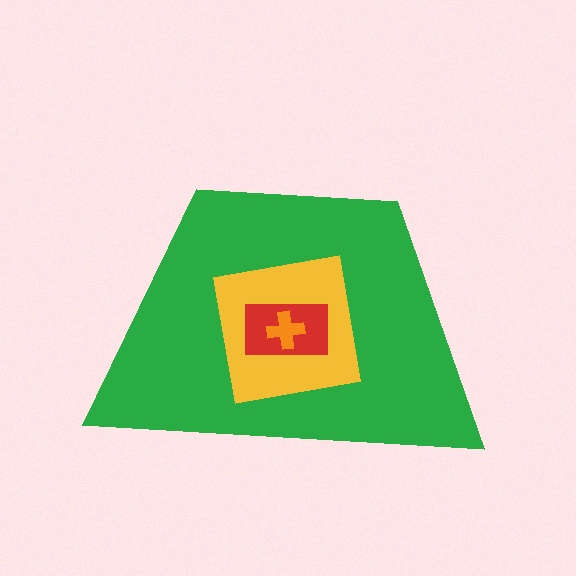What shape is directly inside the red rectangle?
The orange cross.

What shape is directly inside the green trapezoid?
The yellow square.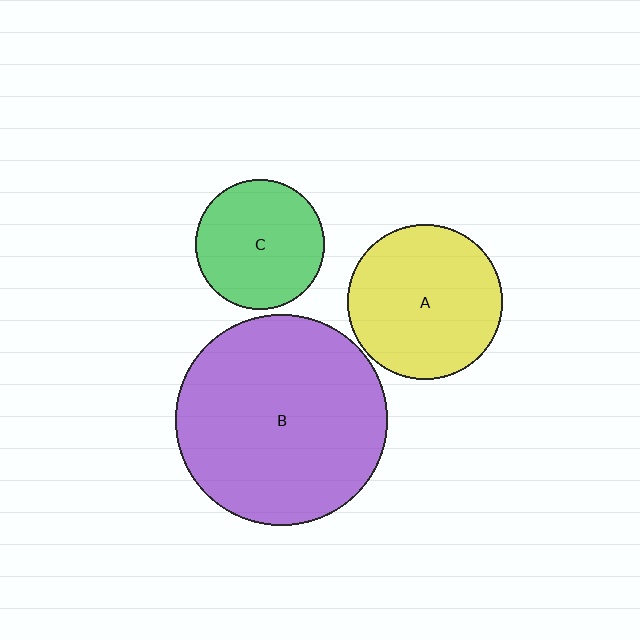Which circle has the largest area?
Circle B (purple).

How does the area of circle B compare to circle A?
Approximately 1.9 times.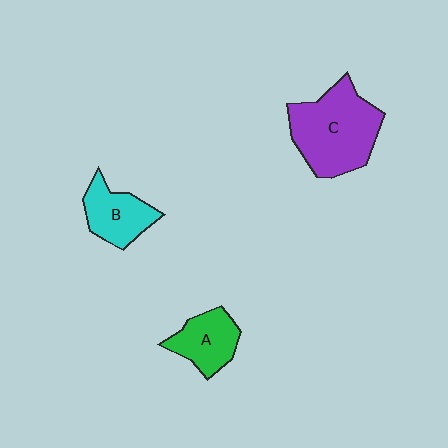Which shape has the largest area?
Shape C (purple).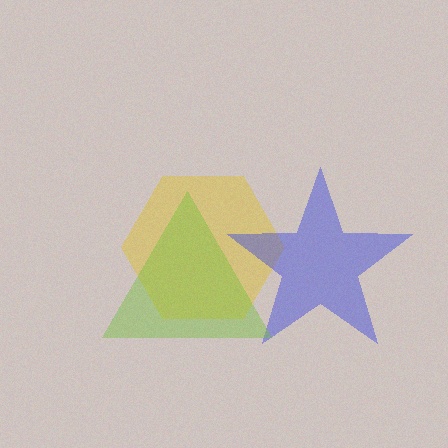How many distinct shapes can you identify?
There are 3 distinct shapes: a yellow hexagon, a blue star, a lime triangle.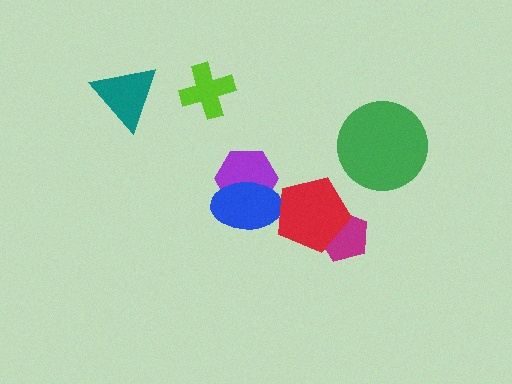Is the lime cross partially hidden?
No, no other shape covers it.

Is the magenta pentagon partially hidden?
Yes, it is partially covered by another shape.